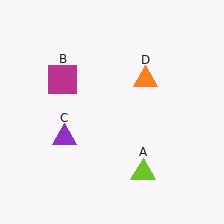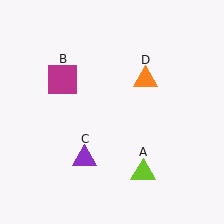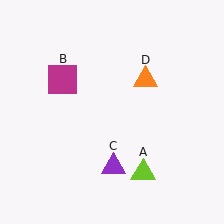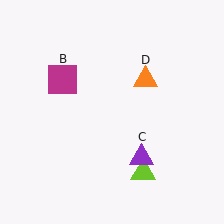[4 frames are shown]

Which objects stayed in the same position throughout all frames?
Lime triangle (object A) and magenta square (object B) and orange triangle (object D) remained stationary.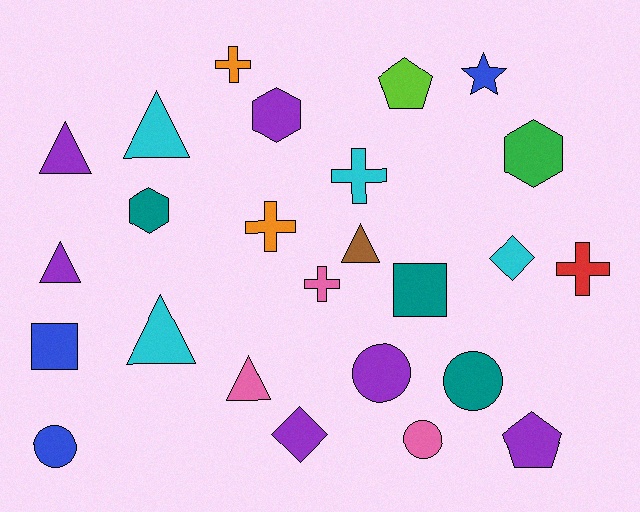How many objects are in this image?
There are 25 objects.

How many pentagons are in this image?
There are 2 pentagons.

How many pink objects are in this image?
There are 3 pink objects.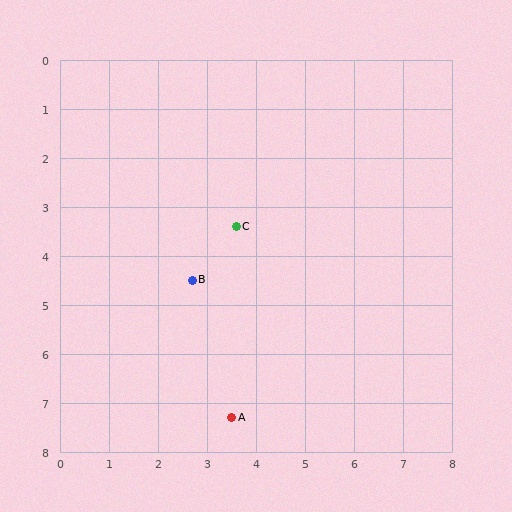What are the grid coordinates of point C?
Point C is at approximately (3.6, 3.4).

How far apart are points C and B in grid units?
Points C and B are about 1.4 grid units apart.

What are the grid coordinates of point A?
Point A is at approximately (3.5, 7.3).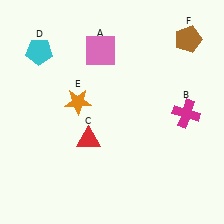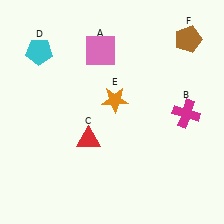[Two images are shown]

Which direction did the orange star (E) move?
The orange star (E) moved right.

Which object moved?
The orange star (E) moved right.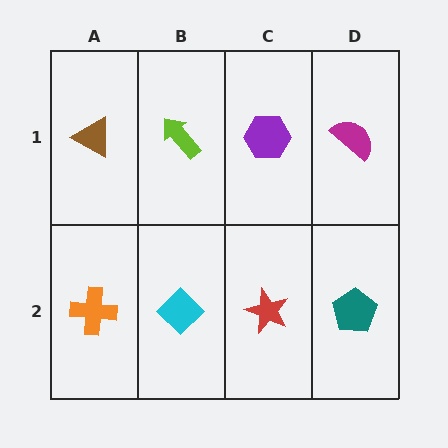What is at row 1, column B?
A lime arrow.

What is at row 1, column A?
A brown triangle.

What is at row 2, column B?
A cyan diamond.